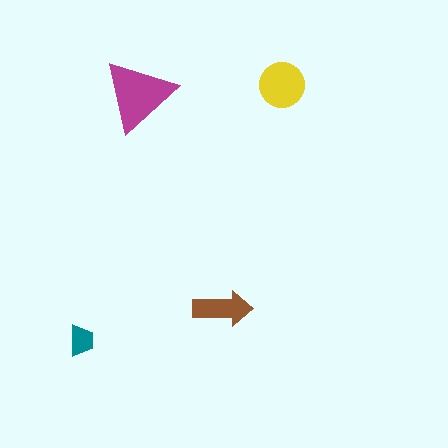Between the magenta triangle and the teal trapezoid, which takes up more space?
The magenta triangle.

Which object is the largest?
The magenta triangle.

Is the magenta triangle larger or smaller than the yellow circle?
Larger.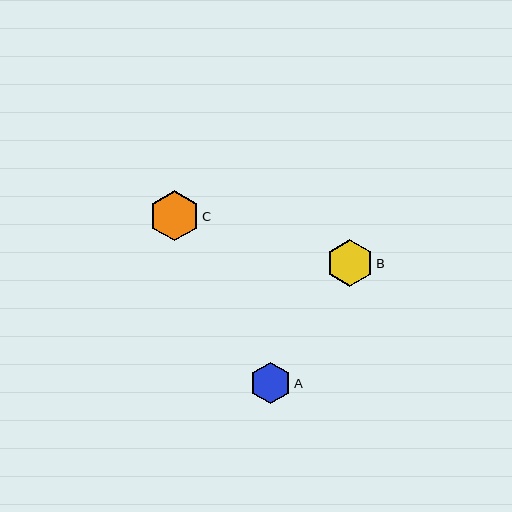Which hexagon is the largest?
Hexagon C is the largest with a size of approximately 50 pixels.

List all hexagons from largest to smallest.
From largest to smallest: C, B, A.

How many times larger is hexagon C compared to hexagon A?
Hexagon C is approximately 1.2 times the size of hexagon A.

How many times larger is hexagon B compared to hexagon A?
Hexagon B is approximately 1.2 times the size of hexagon A.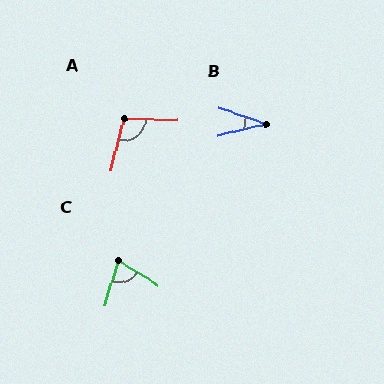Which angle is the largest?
A, at approximately 103 degrees.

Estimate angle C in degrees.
Approximately 75 degrees.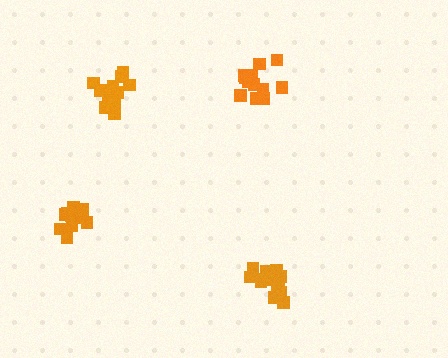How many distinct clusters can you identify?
There are 4 distinct clusters.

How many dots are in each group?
Group 1: 15 dots, Group 2: 12 dots, Group 3: 13 dots, Group 4: 15 dots (55 total).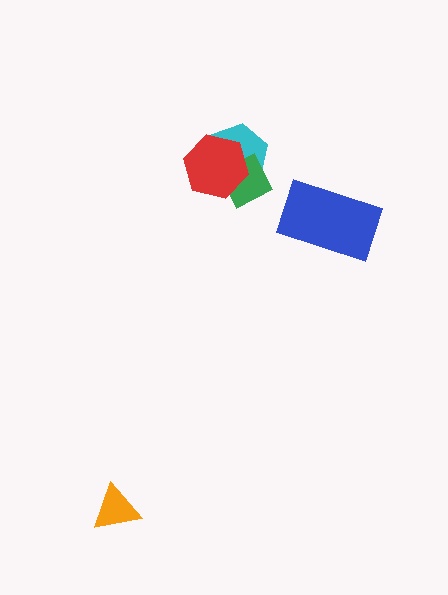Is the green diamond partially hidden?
Yes, it is partially covered by another shape.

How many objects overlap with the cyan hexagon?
2 objects overlap with the cyan hexagon.